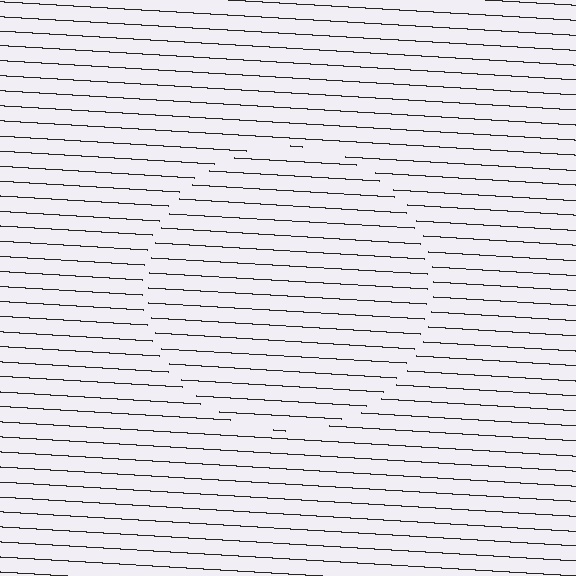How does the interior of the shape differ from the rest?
The interior of the shape contains the same grating, shifted by half a period — the contour is defined by the phase discontinuity where line-ends from the inner and outer gratings abut.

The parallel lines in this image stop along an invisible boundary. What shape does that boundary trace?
An illusory circle. The interior of the shape contains the same grating, shifted by half a period — the contour is defined by the phase discontinuity where line-ends from the inner and outer gratings abut.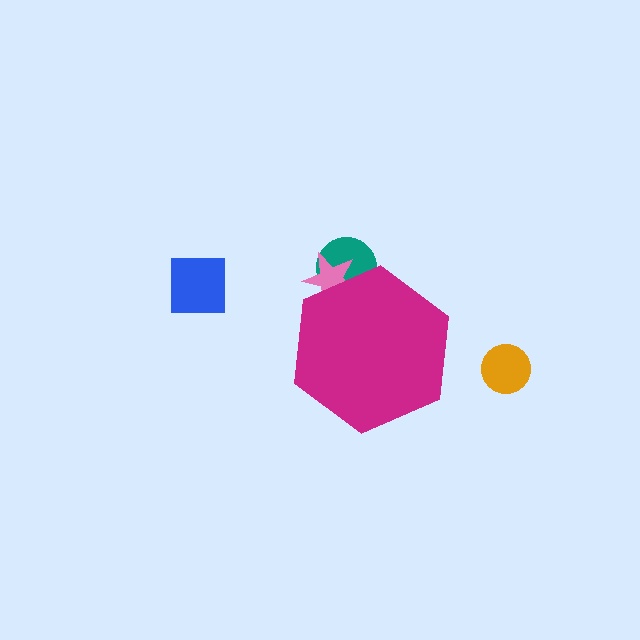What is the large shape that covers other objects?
A magenta hexagon.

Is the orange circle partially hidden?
No, the orange circle is fully visible.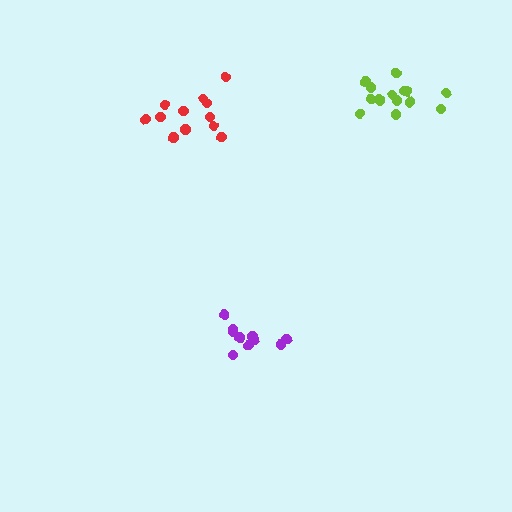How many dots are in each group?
Group 1: 10 dots, Group 2: 15 dots, Group 3: 12 dots (37 total).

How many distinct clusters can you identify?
There are 3 distinct clusters.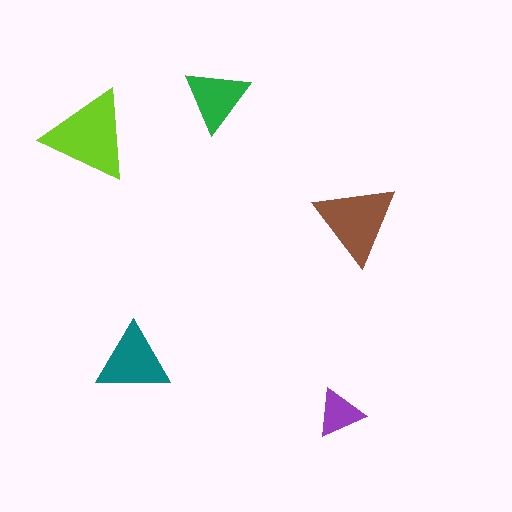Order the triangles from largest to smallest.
the lime one, the brown one, the teal one, the green one, the purple one.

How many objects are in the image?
There are 5 objects in the image.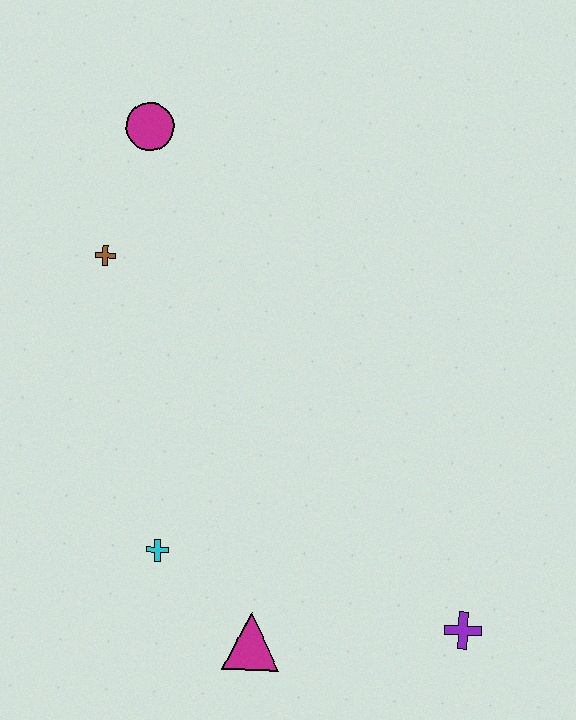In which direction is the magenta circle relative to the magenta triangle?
The magenta circle is above the magenta triangle.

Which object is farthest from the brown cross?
The purple cross is farthest from the brown cross.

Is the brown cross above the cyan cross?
Yes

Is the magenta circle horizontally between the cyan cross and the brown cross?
Yes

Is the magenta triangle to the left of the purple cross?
Yes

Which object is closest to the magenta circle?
The brown cross is closest to the magenta circle.